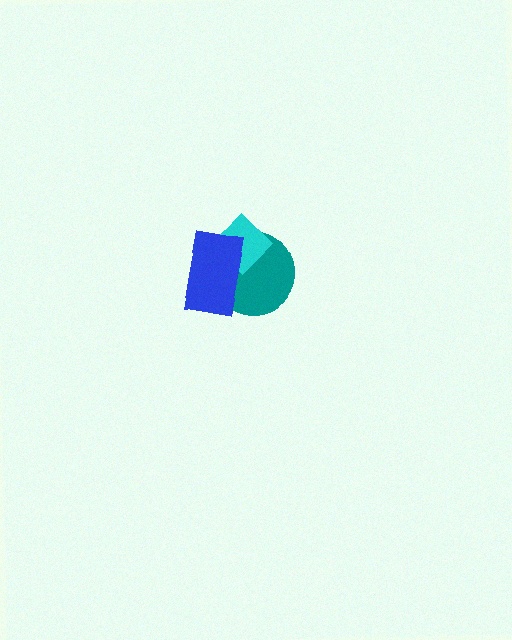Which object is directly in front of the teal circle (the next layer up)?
The cyan diamond is directly in front of the teal circle.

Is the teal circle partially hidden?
Yes, it is partially covered by another shape.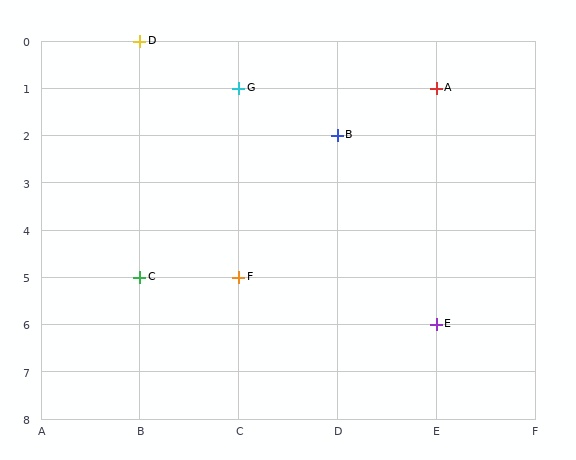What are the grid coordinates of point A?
Point A is at grid coordinates (E, 1).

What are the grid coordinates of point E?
Point E is at grid coordinates (E, 6).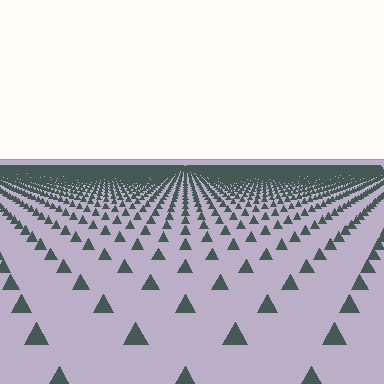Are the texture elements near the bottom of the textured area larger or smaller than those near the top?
Larger. Near the bottom, elements are closer to the viewer and appear at a bigger on-screen size.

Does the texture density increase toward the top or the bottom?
Density increases toward the top.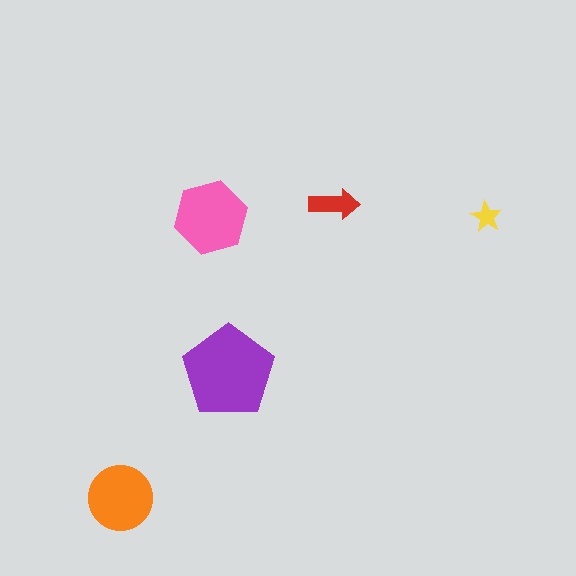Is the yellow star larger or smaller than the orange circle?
Smaller.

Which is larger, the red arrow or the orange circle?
The orange circle.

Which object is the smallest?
The yellow star.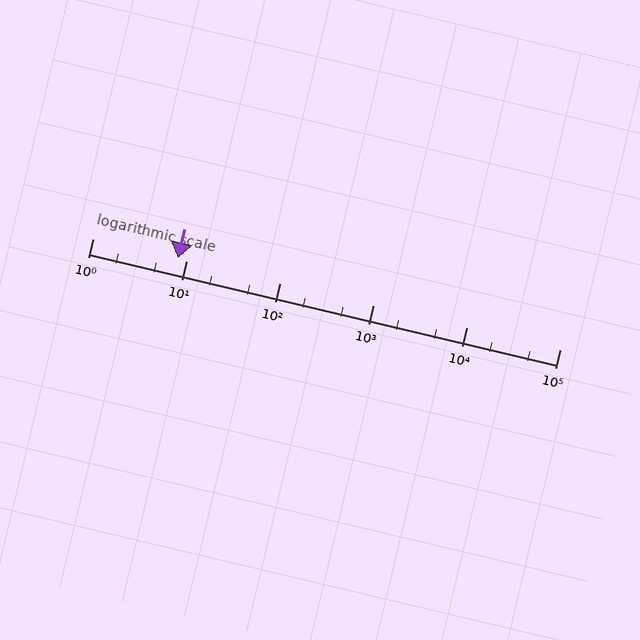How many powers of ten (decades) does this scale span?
The scale spans 5 decades, from 1 to 100000.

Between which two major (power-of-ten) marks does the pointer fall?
The pointer is between 1 and 10.